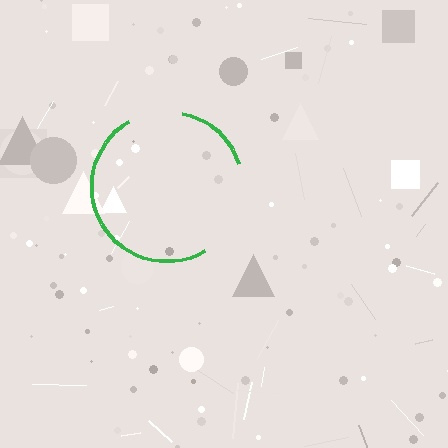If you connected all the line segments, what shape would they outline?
They would outline a circle.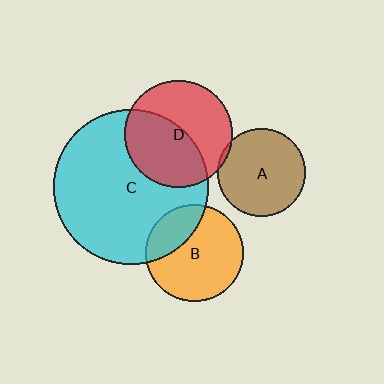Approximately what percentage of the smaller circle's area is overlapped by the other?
Approximately 25%.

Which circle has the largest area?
Circle C (cyan).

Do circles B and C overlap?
Yes.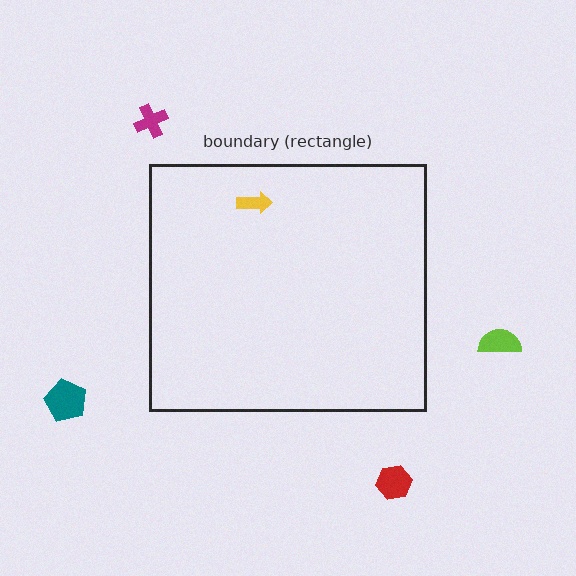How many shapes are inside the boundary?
1 inside, 4 outside.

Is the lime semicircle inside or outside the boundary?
Outside.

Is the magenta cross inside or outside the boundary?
Outside.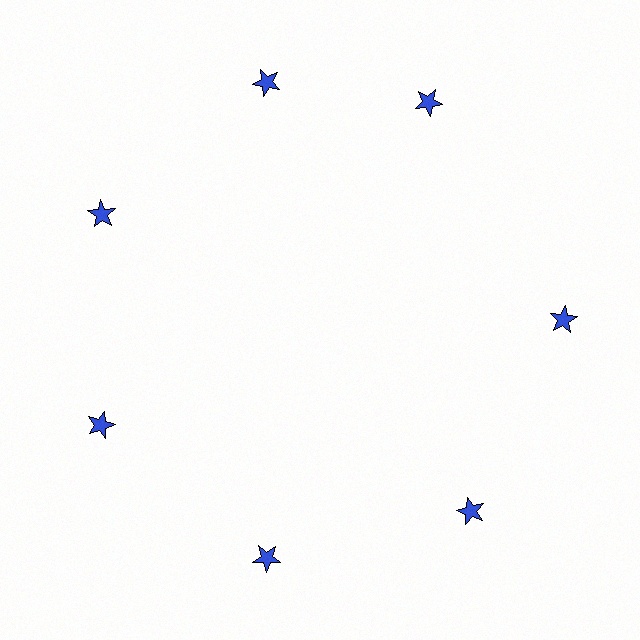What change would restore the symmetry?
The symmetry would be restored by rotating it back into even spacing with its neighbors so that all 7 stars sit at equal angles and equal distance from the center.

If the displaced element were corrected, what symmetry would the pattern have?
It would have 7-fold rotational symmetry — the pattern would map onto itself every 51 degrees.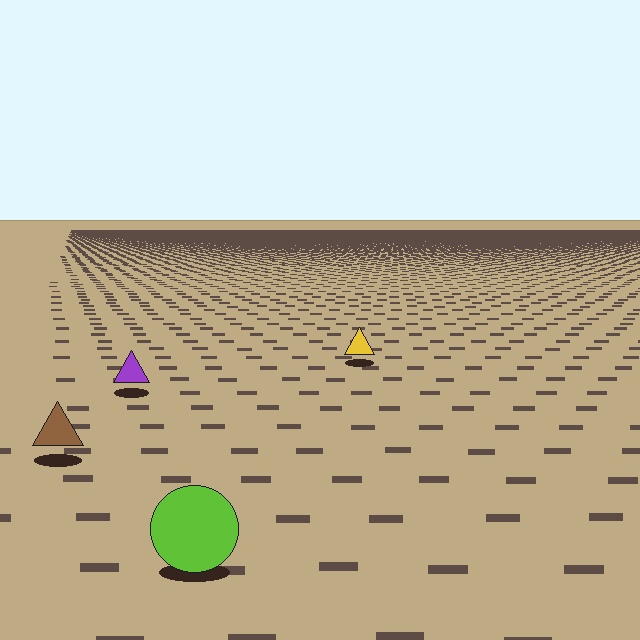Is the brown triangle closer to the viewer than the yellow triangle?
Yes. The brown triangle is closer — you can tell from the texture gradient: the ground texture is coarser near it.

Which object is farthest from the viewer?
The yellow triangle is farthest from the viewer. It appears smaller and the ground texture around it is denser.